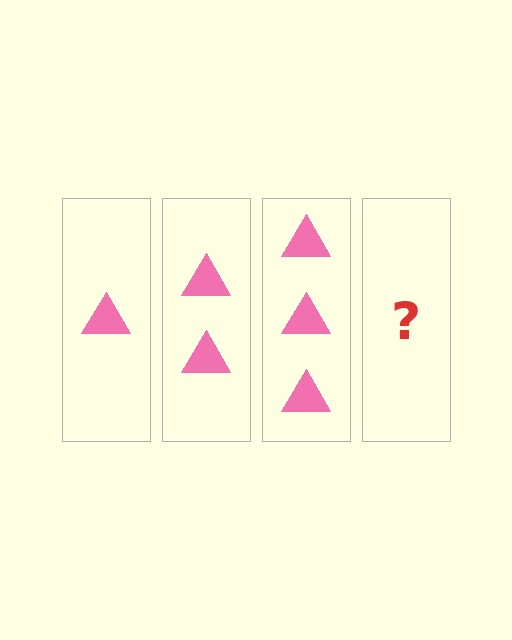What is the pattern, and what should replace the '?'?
The pattern is that each step adds one more triangle. The '?' should be 4 triangles.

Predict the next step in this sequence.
The next step is 4 triangles.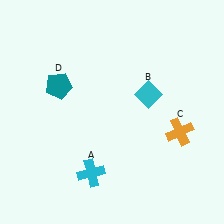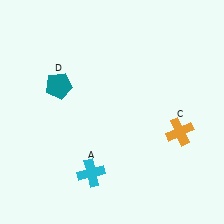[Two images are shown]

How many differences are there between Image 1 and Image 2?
There is 1 difference between the two images.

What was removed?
The cyan diamond (B) was removed in Image 2.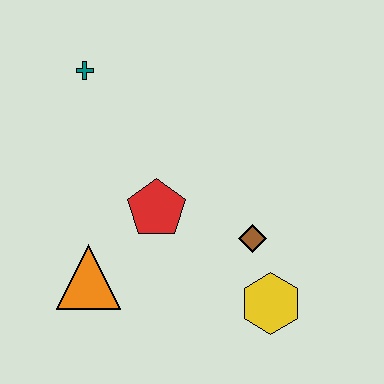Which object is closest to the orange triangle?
The red pentagon is closest to the orange triangle.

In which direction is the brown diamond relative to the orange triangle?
The brown diamond is to the right of the orange triangle.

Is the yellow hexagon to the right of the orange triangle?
Yes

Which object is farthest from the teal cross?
The yellow hexagon is farthest from the teal cross.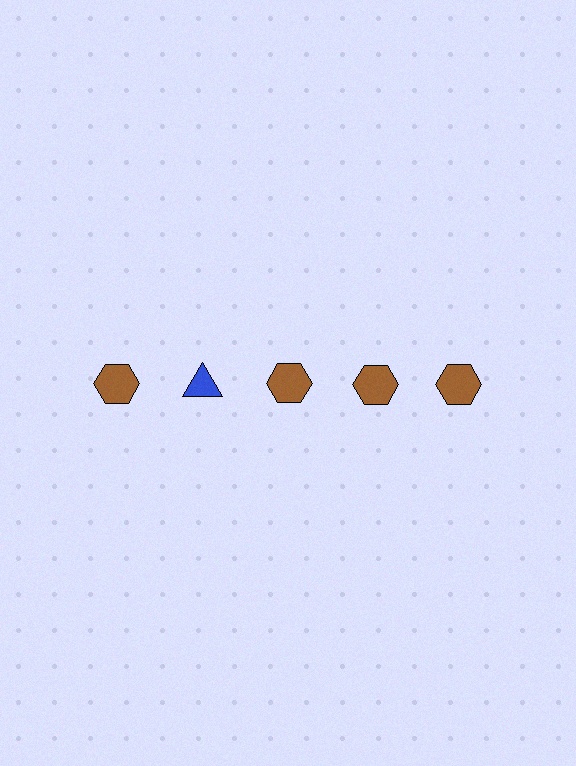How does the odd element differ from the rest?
It differs in both color (blue instead of brown) and shape (triangle instead of hexagon).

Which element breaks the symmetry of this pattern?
The blue triangle in the top row, second from left column breaks the symmetry. All other shapes are brown hexagons.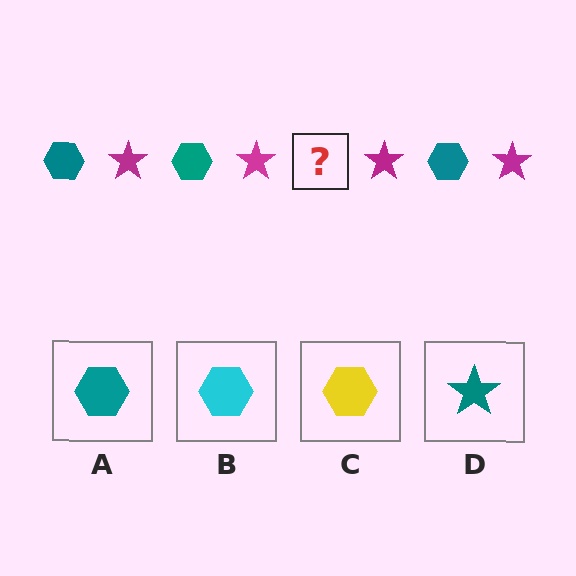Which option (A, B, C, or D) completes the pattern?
A.